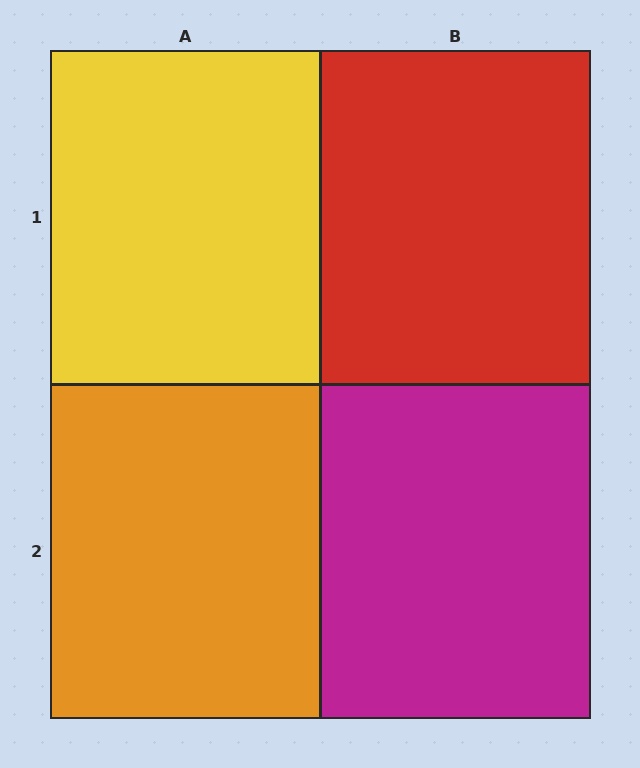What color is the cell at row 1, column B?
Red.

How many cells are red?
1 cell is red.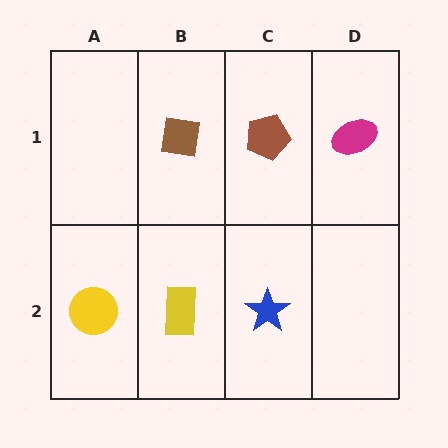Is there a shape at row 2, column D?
No, that cell is empty.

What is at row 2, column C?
A blue star.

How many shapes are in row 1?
3 shapes.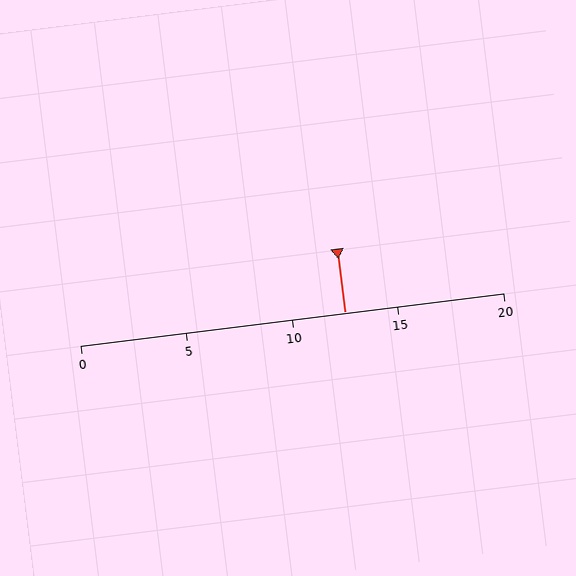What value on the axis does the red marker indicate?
The marker indicates approximately 12.5.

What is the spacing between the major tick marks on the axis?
The major ticks are spaced 5 apart.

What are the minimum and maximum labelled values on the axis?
The axis runs from 0 to 20.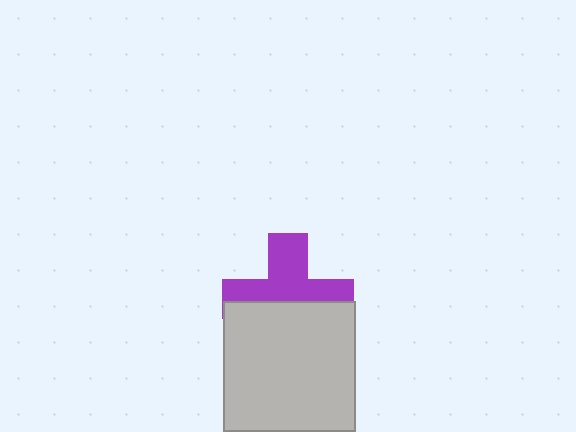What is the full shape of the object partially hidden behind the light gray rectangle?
The partially hidden object is a purple cross.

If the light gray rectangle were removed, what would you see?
You would see the complete purple cross.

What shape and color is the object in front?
The object in front is a light gray rectangle.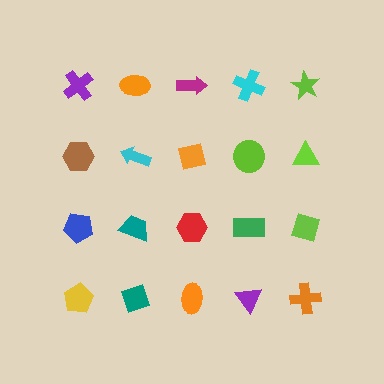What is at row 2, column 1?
A brown hexagon.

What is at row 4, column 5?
An orange cross.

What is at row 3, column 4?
A green rectangle.